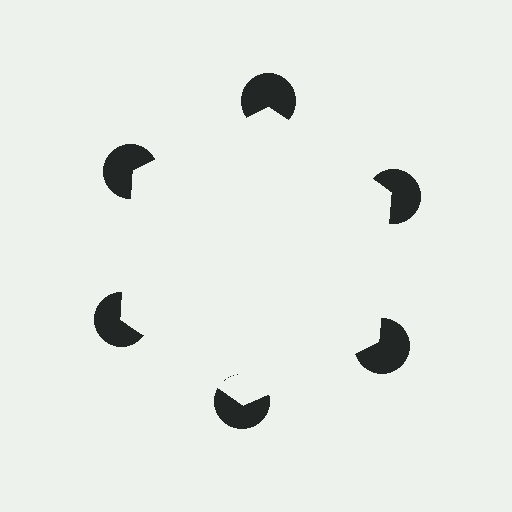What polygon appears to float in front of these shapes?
An illusory hexagon — its edges are inferred from the aligned wedge cuts in the pac-man discs, not physically drawn.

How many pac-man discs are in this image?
There are 6 — one at each vertex of the illusory hexagon.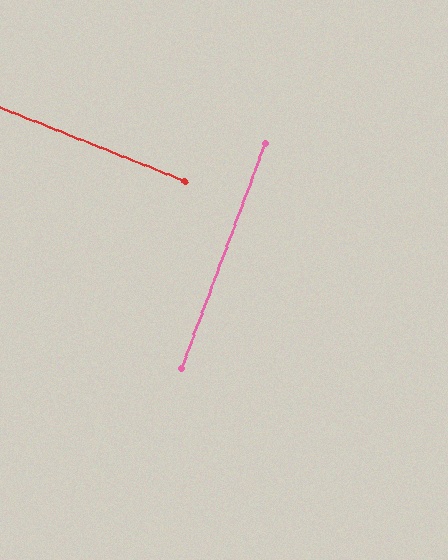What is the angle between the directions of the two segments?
Approximately 89 degrees.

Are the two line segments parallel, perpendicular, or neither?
Perpendicular — they meet at approximately 89°.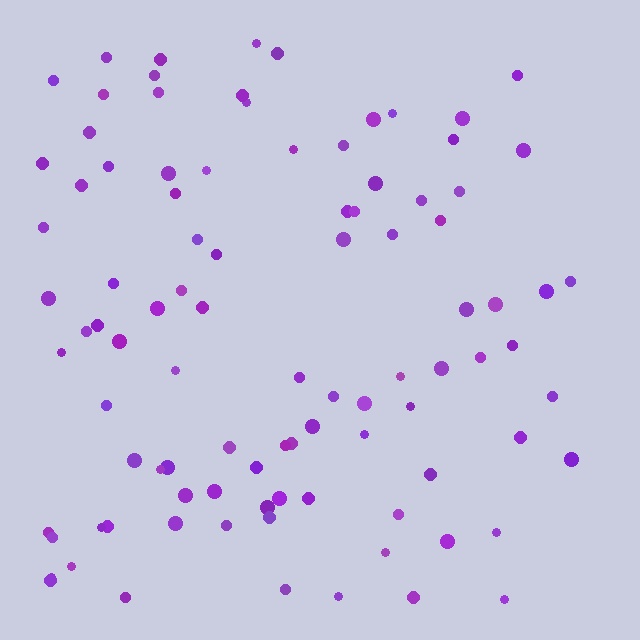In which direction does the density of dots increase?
From right to left, with the left side densest.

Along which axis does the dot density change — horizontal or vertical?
Horizontal.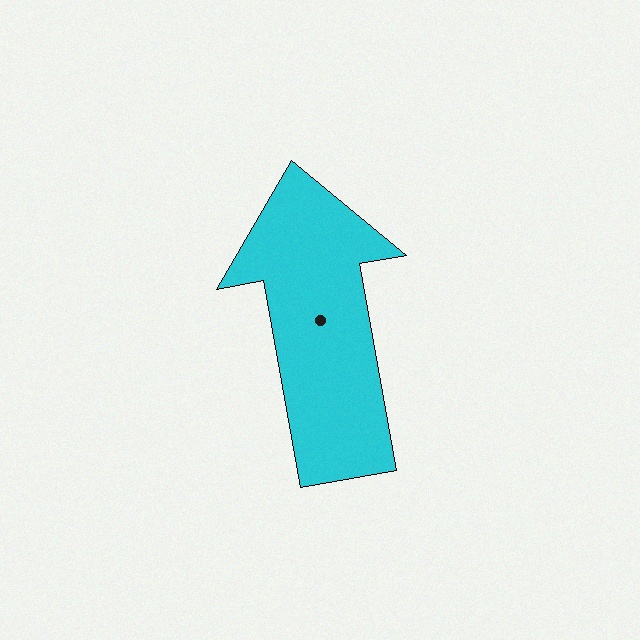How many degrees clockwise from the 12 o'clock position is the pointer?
Approximately 350 degrees.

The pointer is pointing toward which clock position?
Roughly 12 o'clock.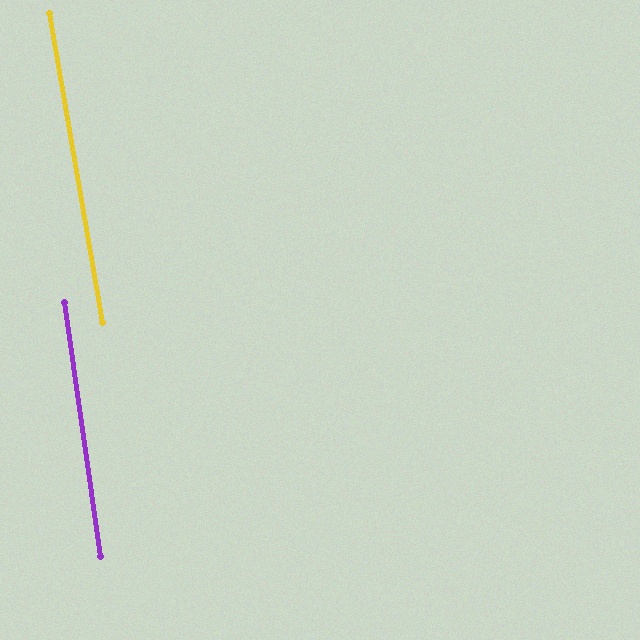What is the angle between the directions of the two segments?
Approximately 2 degrees.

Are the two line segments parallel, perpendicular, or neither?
Parallel — their directions differ by only 1.7°.